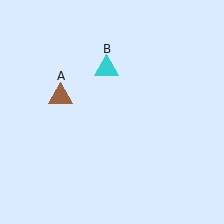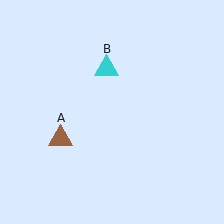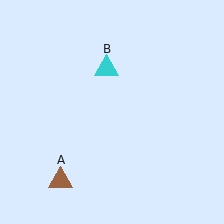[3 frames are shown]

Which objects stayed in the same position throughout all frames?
Cyan triangle (object B) remained stationary.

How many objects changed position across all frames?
1 object changed position: brown triangle (object A).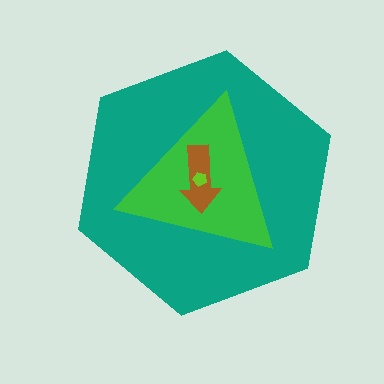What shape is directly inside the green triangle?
The brown arrow.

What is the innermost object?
The lime pentagon.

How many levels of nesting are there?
4.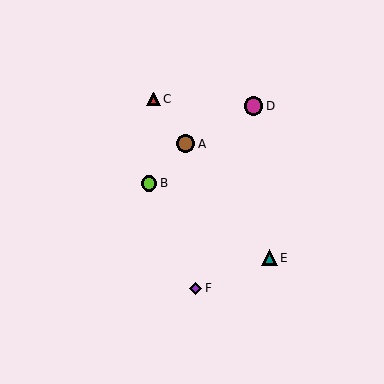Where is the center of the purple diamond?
The center of the purple diamond is at (196, 288).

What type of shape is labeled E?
Shape E is a teal triangle.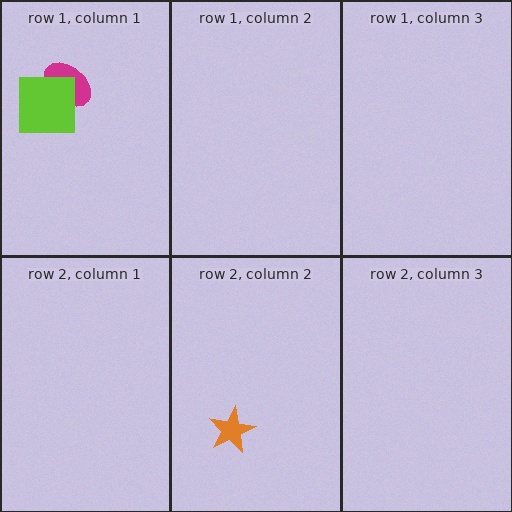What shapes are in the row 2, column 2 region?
The orange star.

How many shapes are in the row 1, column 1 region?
2.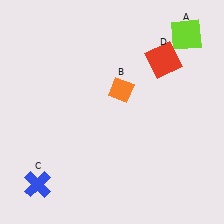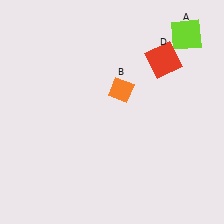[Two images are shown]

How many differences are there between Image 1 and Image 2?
There is 1 difference between the two images.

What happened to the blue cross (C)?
The blue cross (C) was removed in Image 2. It was in the bottom-left area of Image 1.